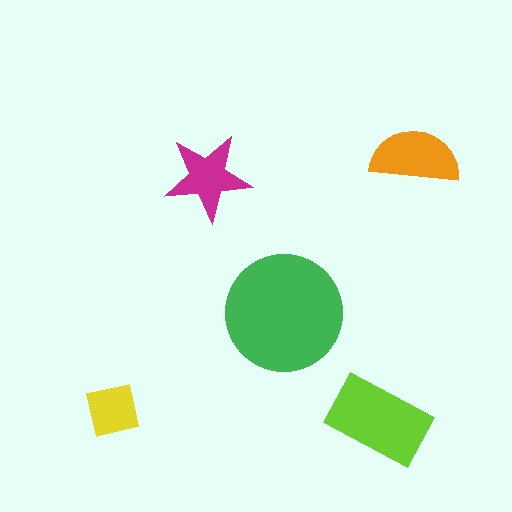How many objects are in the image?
There are 5 objects in the image.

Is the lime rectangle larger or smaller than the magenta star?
Larger.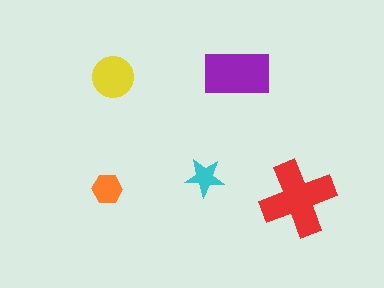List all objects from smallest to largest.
The cyan star, the orange hexagon, the yellow circle, the purple rectangle, the red cross.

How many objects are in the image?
There are 5 objects in the image.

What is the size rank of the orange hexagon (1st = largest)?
4th.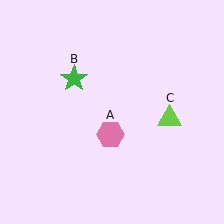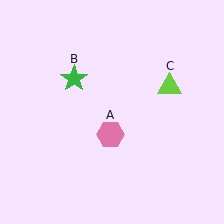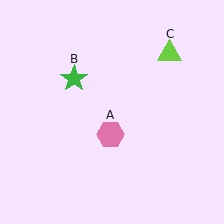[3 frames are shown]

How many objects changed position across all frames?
1 object changed position: lime triangle (object C).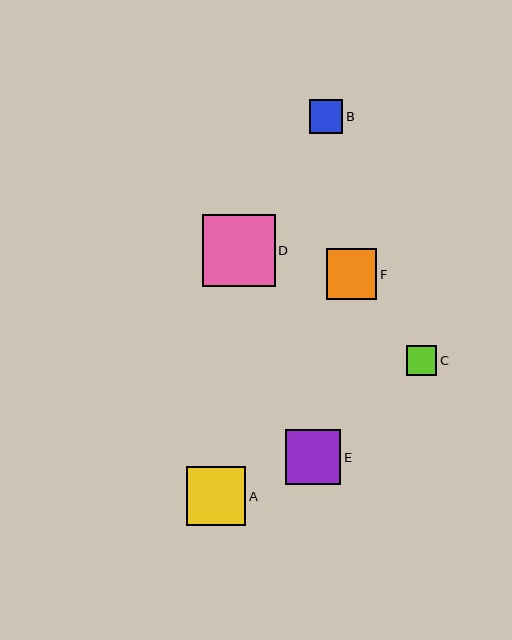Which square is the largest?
Square D is the largest with a size of approximately 72 pixels.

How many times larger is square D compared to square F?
Square D is approximately 1.4 times the size of square F.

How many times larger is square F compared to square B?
Square F is approximately 1.5 times the size of square B.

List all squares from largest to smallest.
From largest to smallest: D, A, E, F, B, C.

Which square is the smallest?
Square C is the smallest with a size of approximately 30 pixels.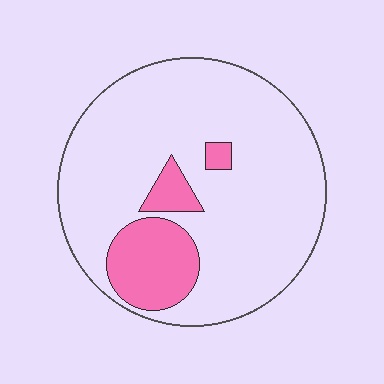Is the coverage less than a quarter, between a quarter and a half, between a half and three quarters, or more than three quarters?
Less than a quarter.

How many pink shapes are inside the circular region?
3.